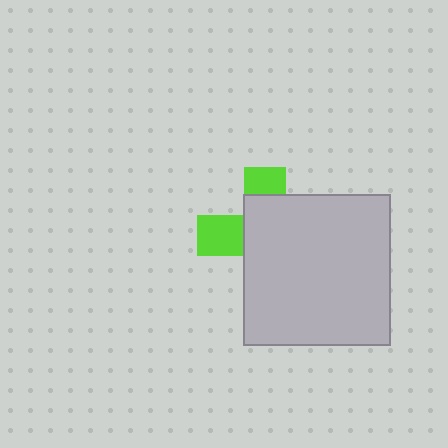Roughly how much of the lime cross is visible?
A small part of it is visible (roughly 31%).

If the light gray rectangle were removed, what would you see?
You would see the complete lime cross.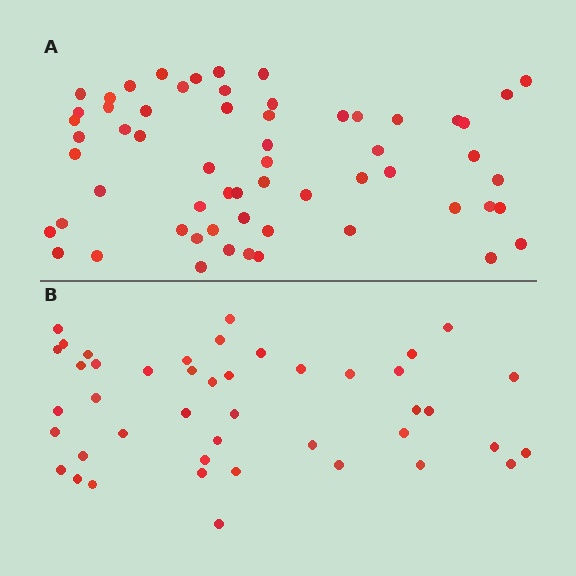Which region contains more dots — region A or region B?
Region A (the top region) has more dots.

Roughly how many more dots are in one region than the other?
Region A has approximately 15 more dots than region B.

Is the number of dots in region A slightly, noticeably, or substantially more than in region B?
Region A has noticeably more, but not dramatically so. The ratio is roughly 1.4 to 1.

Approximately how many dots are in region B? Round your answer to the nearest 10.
About 40 dots. (The exact count is 44, which rounds to 40.)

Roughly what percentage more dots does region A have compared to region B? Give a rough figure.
About 35% more.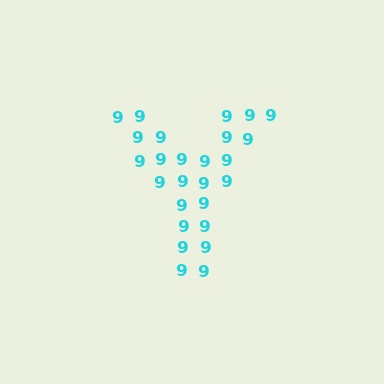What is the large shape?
The large shape is the letter Y.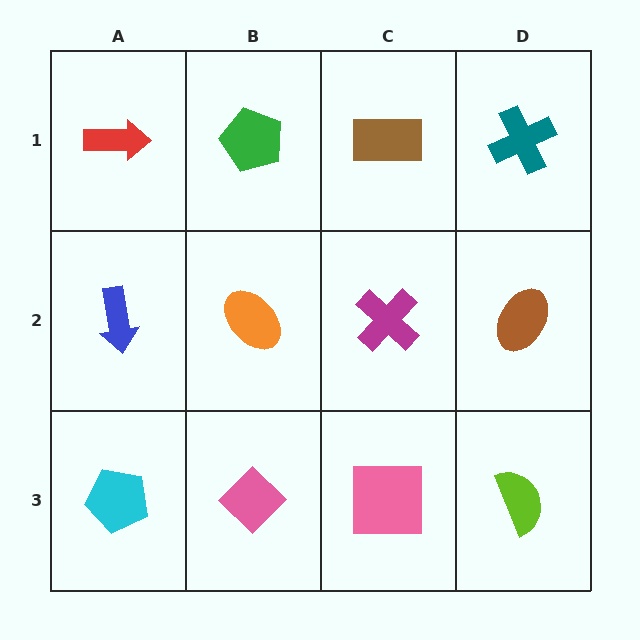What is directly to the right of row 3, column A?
A pink diamond.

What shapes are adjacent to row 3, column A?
A blue arrow (row 2, column A), a pink diamond (row 3, column B).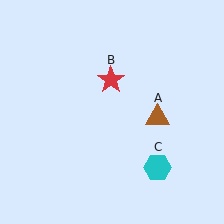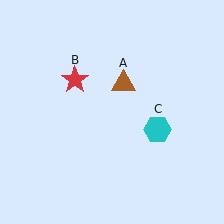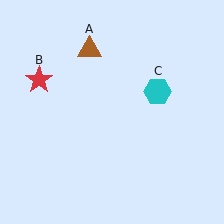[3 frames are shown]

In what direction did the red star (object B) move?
The red star (object B) moved left.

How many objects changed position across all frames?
3 objects changed position: brown triangle (object A), red star (object B), cyan hexagon (object C).